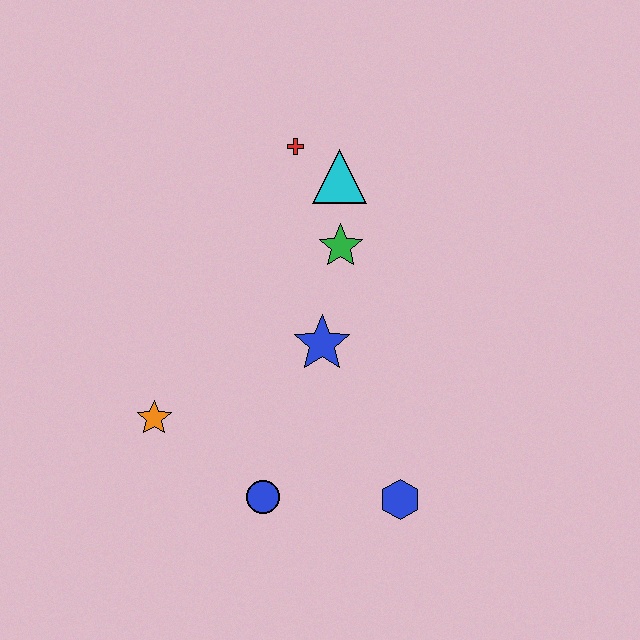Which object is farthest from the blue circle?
The red cross is farthest from the blue circle.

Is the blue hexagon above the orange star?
No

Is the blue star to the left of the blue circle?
No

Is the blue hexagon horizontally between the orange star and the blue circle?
No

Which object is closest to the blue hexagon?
The blue circle is closest to the blue hexagon.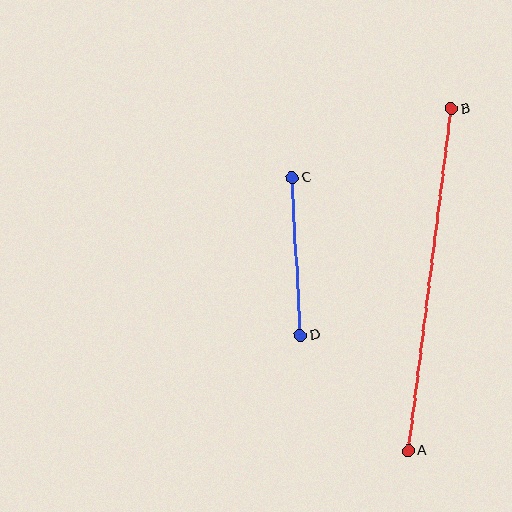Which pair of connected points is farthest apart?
Points A and B are farthest apart.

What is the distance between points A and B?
The distance is approximately 345 pixels.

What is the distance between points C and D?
The distance is approximately 158 pixels.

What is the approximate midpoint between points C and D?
The midpoint is at approximately (296, 256) pixels.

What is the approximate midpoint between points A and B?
The midpoint is at approximately (430, 280) pixels.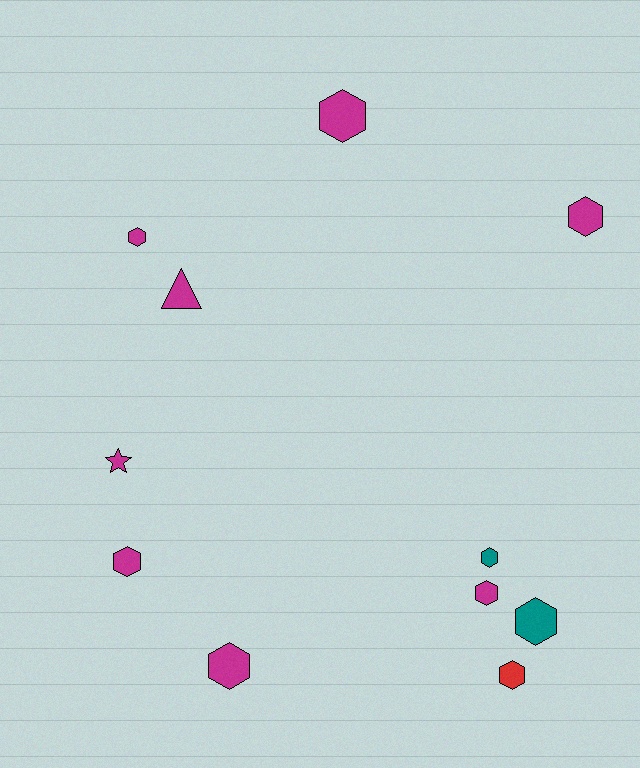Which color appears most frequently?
Magenta, with 8 objects.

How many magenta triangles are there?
There is 1 magenta triangle.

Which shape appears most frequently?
Hexagon, with 9 objects.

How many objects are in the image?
There are 11 objects.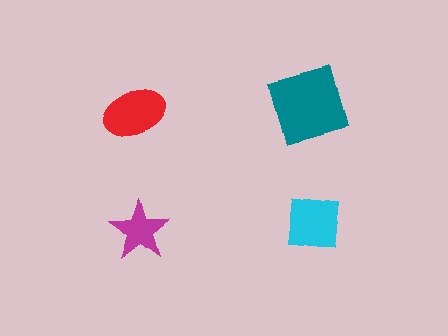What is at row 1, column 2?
A teal square.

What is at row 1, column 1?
A red ellipse.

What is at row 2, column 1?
A magenta star.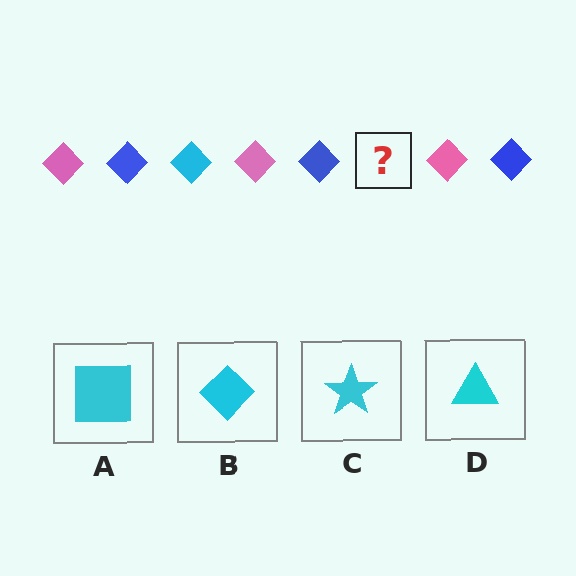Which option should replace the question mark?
Option B.